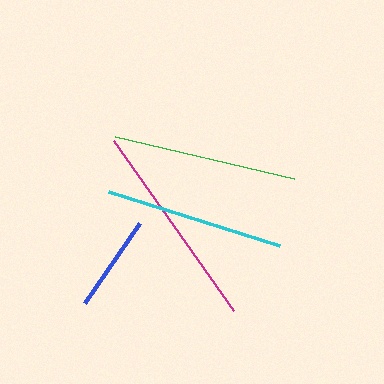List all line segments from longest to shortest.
From longest to shortest: magenta, green, cyan, blue.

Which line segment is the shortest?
The blue line is the shortest at approximately 97 pixels.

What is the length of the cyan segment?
The cyan segment is approximately 179 pixels long.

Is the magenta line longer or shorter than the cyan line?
The magenta line is longer than the cyan line.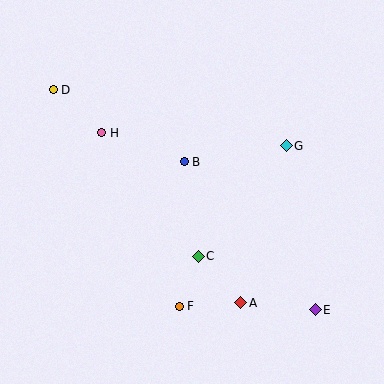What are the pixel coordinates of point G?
Point G is at (286, 146).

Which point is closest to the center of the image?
Point B at (184, 162) is closest to the center.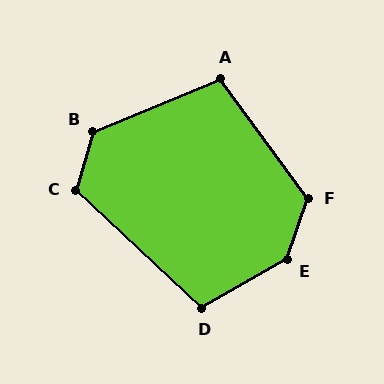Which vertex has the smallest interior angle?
A, at approximately 104 degrees.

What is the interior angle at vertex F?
Approximately 124 degrees (obtuse).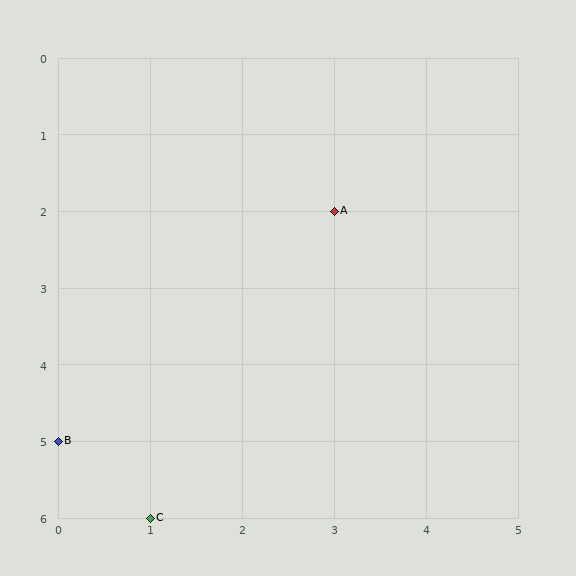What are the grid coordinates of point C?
Point C is at grid coordinates (1, 6).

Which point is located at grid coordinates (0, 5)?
Point B is at (0, 5).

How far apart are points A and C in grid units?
Points A and C are 2 columns and 4 rows apart (about 4.5 grid units diagonally).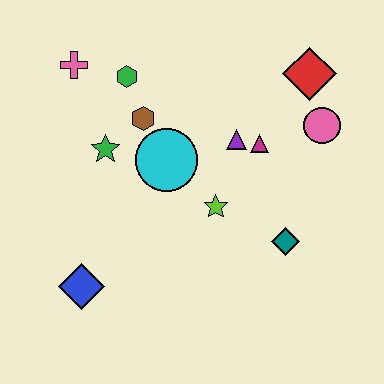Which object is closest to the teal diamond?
The lime star is closest to the teal diamond.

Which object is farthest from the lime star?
The pink cross is farthest from the lime star.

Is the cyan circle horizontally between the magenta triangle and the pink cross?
Yes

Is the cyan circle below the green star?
Yes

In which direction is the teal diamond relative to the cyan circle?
The teal diamond is to the right of the cyan circle.